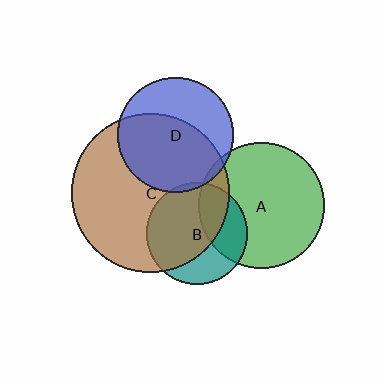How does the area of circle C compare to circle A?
Approximately 1.6 times.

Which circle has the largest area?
Circle C (brown).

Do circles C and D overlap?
Yes.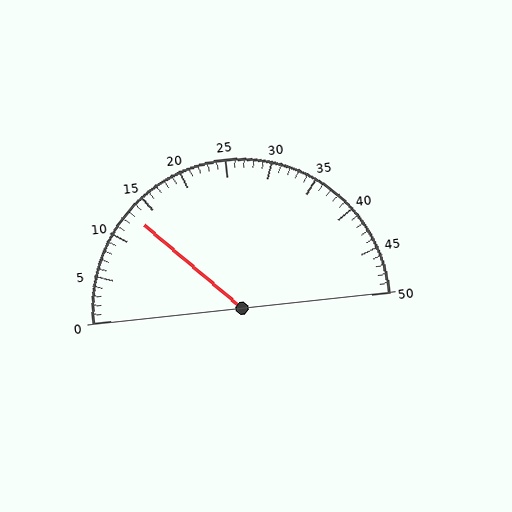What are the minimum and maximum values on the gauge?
The gauge ranges from 0 to 50.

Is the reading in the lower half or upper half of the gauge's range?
The reading is in the lower half of the range (0 to 50).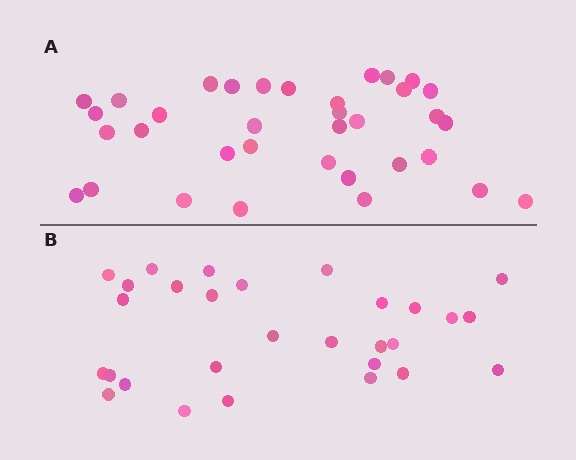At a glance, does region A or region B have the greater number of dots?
Region A (the top region) has more dots.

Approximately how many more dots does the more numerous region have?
Region A has about 6 more dots than region B.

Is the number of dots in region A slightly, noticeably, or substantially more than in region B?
Region A has only slightly more — the two regions are fairly close. The ratio is roughly 1.2 to 1.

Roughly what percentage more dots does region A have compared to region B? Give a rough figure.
About 20% more.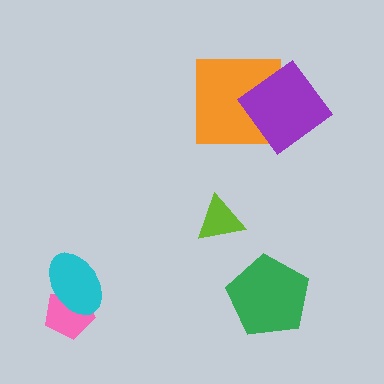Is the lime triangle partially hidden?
No, no other shape covers it.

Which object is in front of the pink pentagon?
The cyan ellipse is in front of the pink pentagon.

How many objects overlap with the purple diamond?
1 object overlaps with the purple diamond.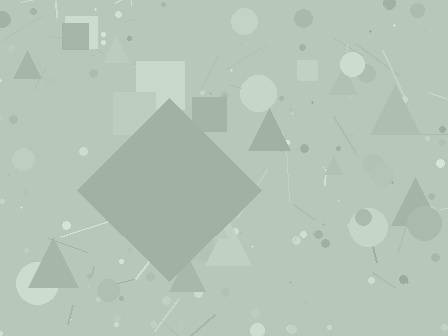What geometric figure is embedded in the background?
A diamond is embedded in the background.